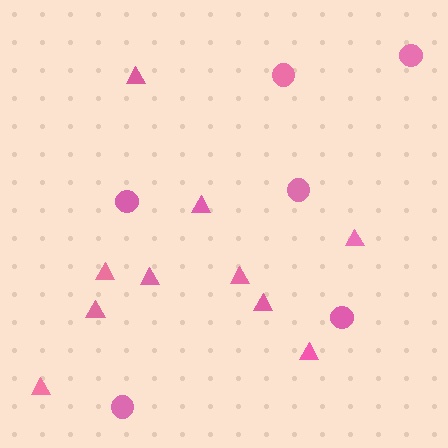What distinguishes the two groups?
There are 2 groups: one group of triangles (10) and one group of circles (6).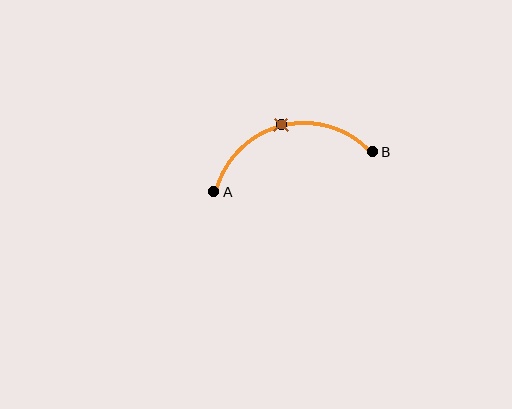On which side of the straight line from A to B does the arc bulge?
The arc bulges above the straight line connecting A and B.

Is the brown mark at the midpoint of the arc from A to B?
Yes. The brown mark lies on the arc at equal arc-length from both A and B — it is the arc midpoint.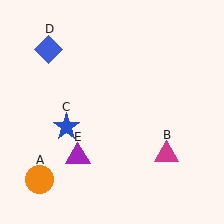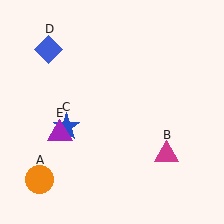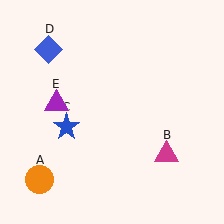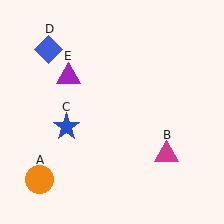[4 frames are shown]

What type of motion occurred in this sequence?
The purple triangle (object E) rotated clockwise around the center of the scene.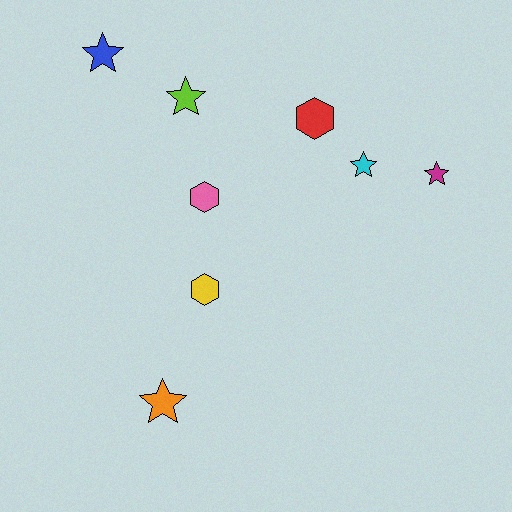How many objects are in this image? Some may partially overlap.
There are 8 objects.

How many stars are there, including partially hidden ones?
There are 5 stars.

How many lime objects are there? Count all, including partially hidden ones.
There is 1 lime object.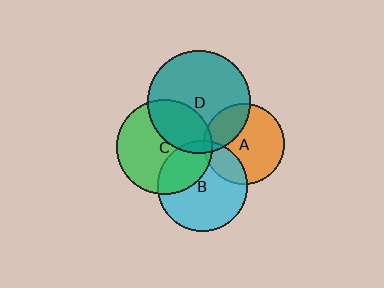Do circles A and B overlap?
Yes.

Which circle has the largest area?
Circle D (teal).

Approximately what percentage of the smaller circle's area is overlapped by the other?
Approximately 20%.